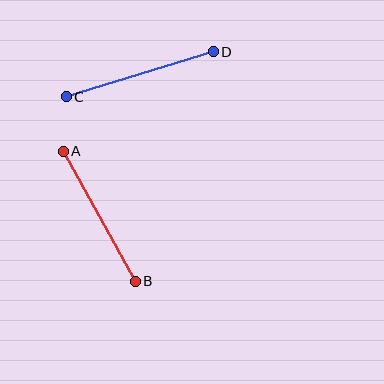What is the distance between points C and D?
The distance is approximately 154 pixels.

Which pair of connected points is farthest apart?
Points C and D are farthest apart.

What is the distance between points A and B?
The distance is approximately 148 pixels.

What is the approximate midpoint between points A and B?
The midpoint is at approximately (99, 216) pixels.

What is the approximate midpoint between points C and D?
The midpoint is at approximately (140, 74) pixels.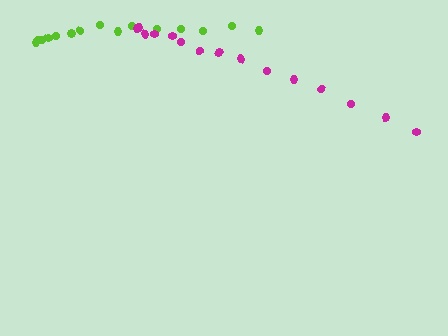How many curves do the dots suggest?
There are 2 distinct paths.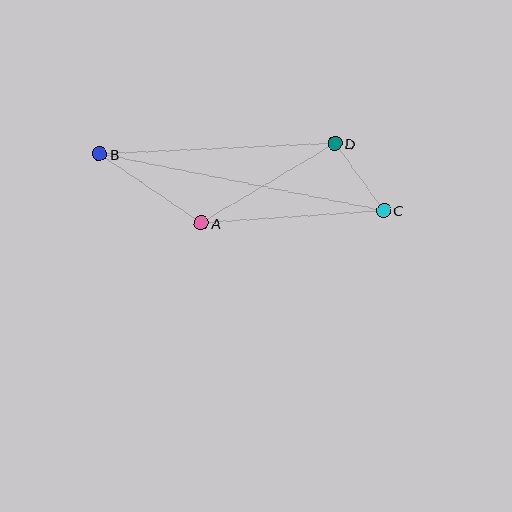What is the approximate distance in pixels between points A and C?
The distance between A and C is approximately 183 pixels.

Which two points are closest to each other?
Points C and D are closest to each other.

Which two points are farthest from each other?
Points B and C are farthest from each other.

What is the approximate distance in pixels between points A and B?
The distance between A and B is approximately 123 pixels.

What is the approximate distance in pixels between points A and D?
The distance between A and D is approximately 155 pixels.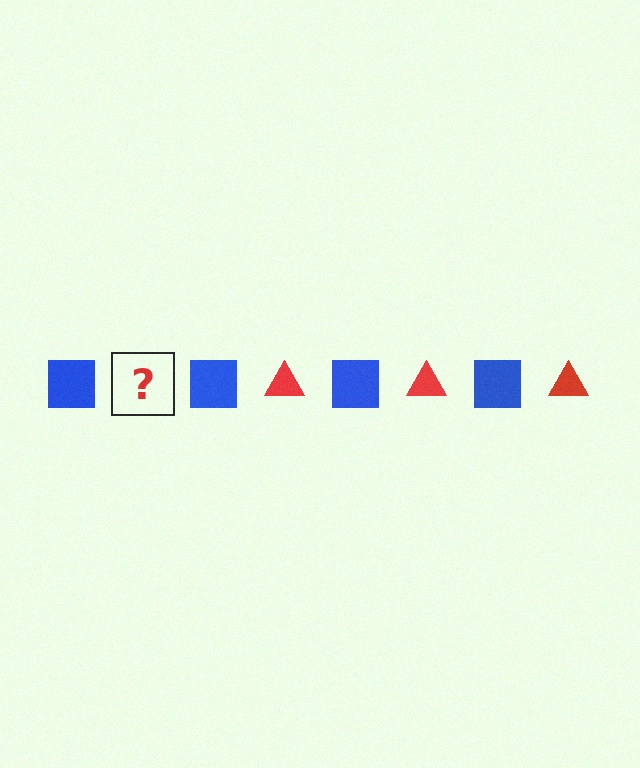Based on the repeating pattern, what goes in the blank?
The blank should be a red triangle.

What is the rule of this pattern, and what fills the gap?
The rule is that the pattern alternates between blue square and red triangle. The gap should be filled with a red triangle.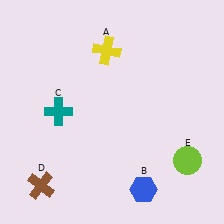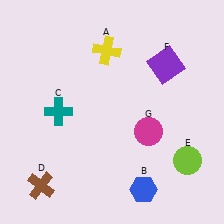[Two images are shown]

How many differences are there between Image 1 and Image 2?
There are 2 differences between the two images.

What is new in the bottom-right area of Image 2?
A magenta circle (G) was added in the bottom-right area of Image 2.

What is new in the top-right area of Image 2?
A purple square (F) was added in the top-right area of Image 2.